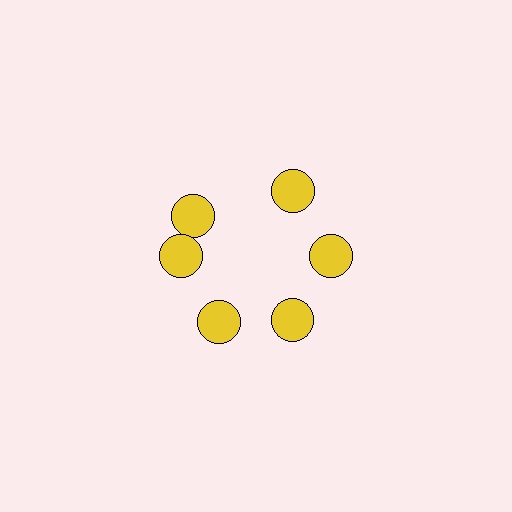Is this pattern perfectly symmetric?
No. The 6 yellow circles are arranged in a ring, but one element near the 11 o'clock position is rotated out of alignment along the ring, breaking the 6-fold rotational symmetry.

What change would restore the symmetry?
The symmetry would be restored by rotating it back into even spacing with its neighbors so that all 6 circles sit at equal angles and equal distance from the center.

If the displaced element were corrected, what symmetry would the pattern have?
It would have 6-fold rotational symmetry — the pattern would map onto itself every 60 degrees.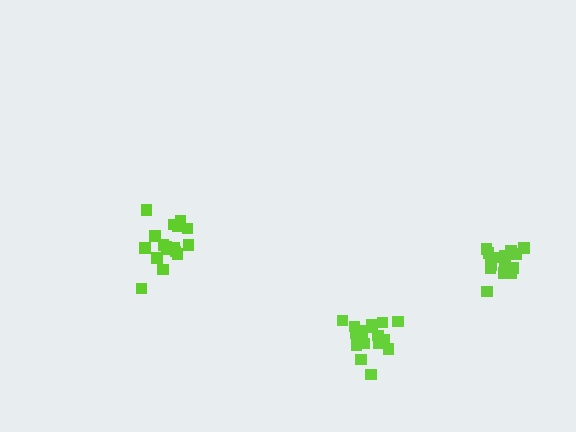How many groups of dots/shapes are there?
There are 3 groups.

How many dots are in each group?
Group 1: 18 dots, Group 2: 17 dots, Group 3: 17 dots (52 total).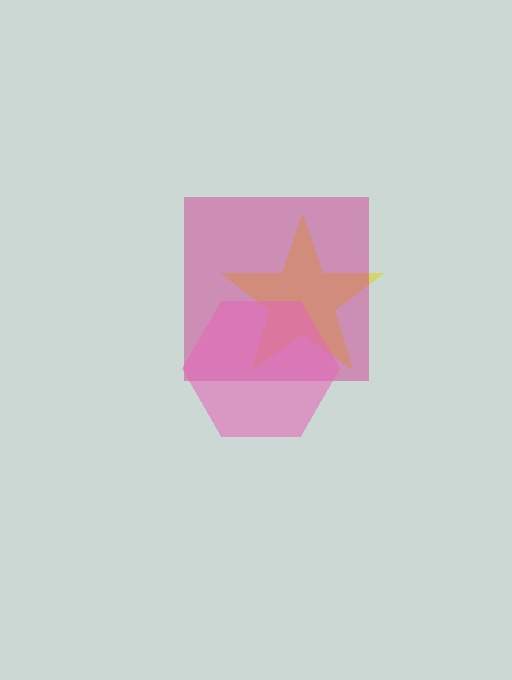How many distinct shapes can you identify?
There are 3 distinct shapes: a yellow star, a magenta square, a pink hexagon.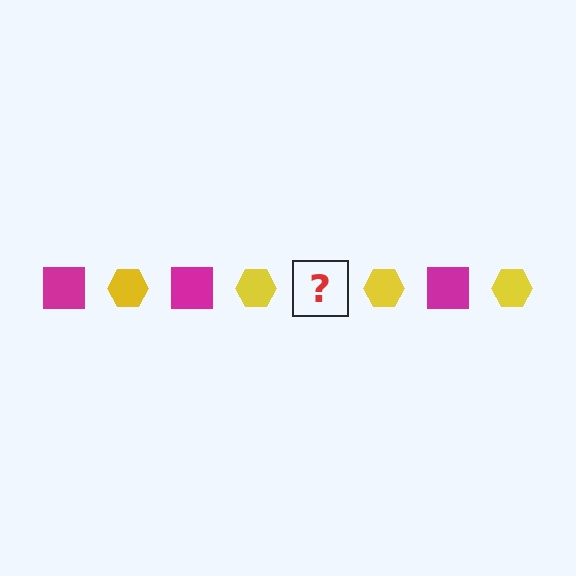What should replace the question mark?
The question mark should be replaced with a magenta square.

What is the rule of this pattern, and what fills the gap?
The rule is that the pattern alternates between magenta square and yellow hexagon. The gap should be filled with a magenta square.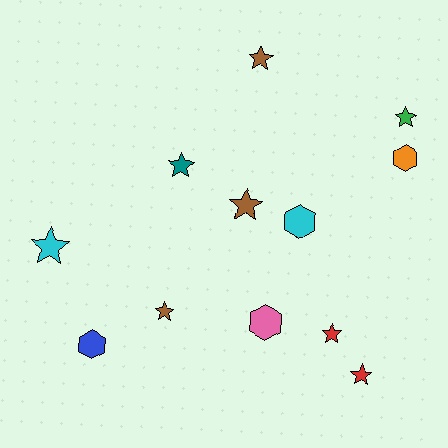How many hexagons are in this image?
There are 4 hexagons.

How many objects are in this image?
There are 12 objects.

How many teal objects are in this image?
There is 1 teal object.